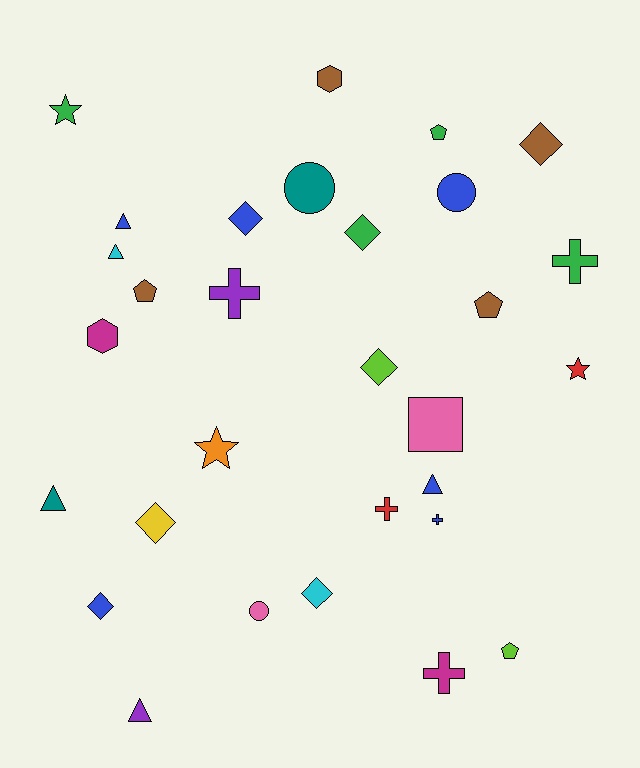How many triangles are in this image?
There are 5 triangles.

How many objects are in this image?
There are 30 objects.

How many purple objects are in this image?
There are 2 purple objects.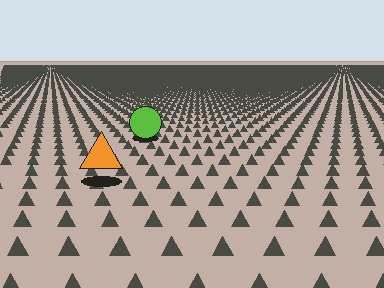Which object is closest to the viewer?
The orange triangle is closest. The texture marks near it are larger and more spread out.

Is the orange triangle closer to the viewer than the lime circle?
Yes. The orange triangle is closer — you can tell from the texture gradient: the ground texture is coarser near it.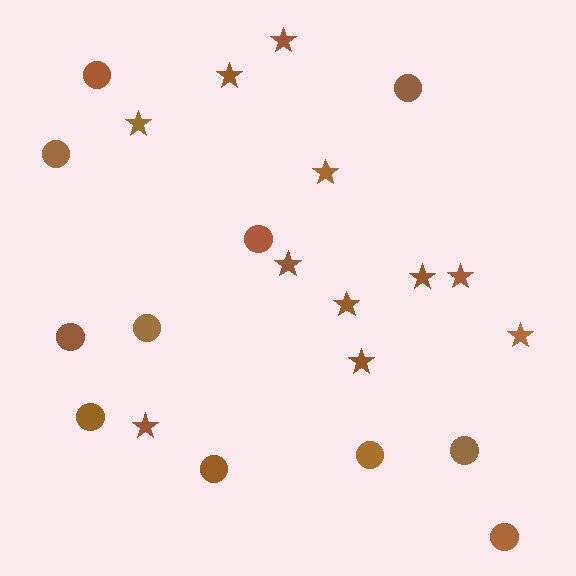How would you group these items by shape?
There are 2 groups: one group of stars (11) and one group of circles (11).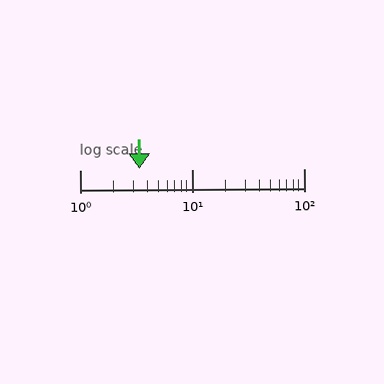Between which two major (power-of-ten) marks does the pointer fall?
The pointer is between 1 and 10.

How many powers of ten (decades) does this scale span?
The scale spans 2 decades, from 1 to 100.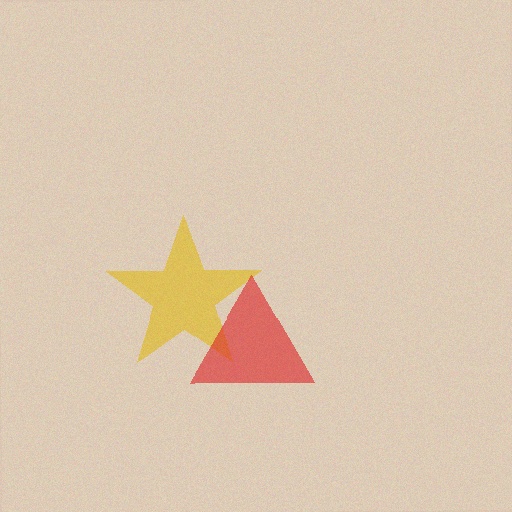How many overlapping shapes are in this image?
There are 2 overlapping shapes in the image.